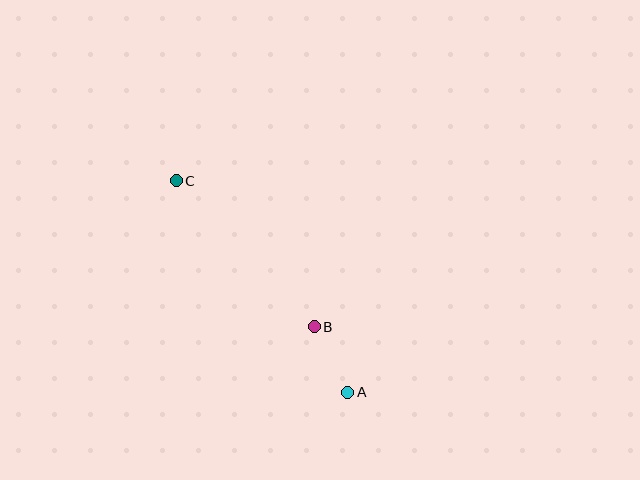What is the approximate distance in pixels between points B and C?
The distance between B and C is approximately 201 pixels.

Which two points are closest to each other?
Points A and B are closest to each other.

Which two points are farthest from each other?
Points A and C are farthest from each other.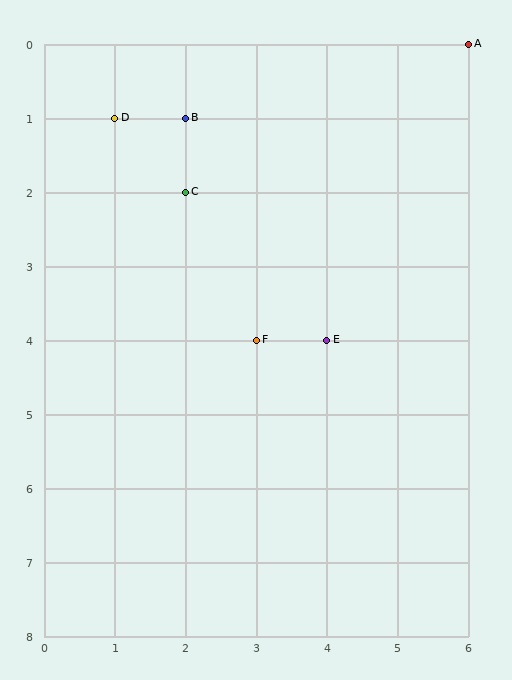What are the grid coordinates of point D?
Point D is at grid coordinates (1, 1).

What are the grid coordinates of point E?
Point E is at grid coordinates (4, 4).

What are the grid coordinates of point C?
Point C is at grid coordinates (2, 2).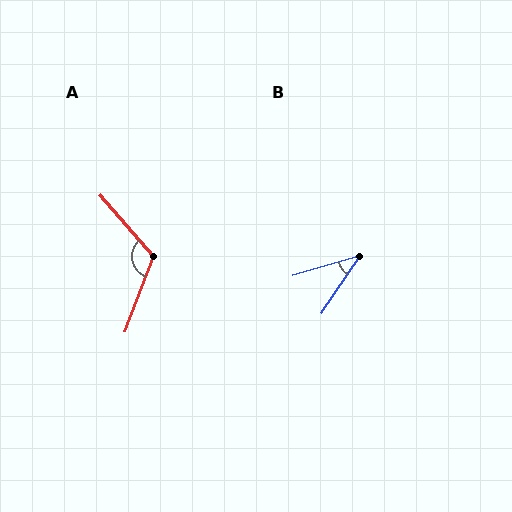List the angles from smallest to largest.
B (40°), A (118°).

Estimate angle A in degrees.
Approximately 118 degrees.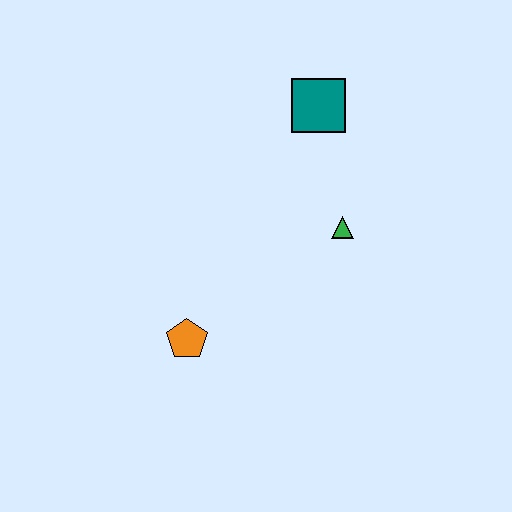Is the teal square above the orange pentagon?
Yes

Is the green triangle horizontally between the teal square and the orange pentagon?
No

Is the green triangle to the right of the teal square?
Yes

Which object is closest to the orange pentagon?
The green triangle is closest to the orange pentagon.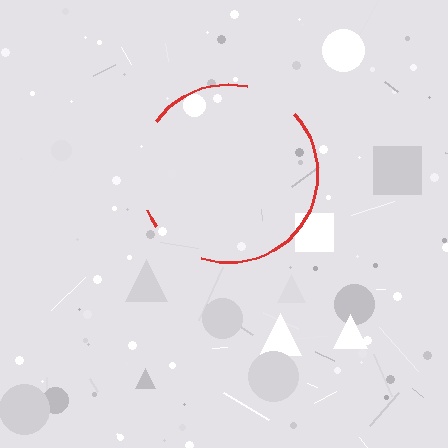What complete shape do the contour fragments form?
The contour fragments form a circle.